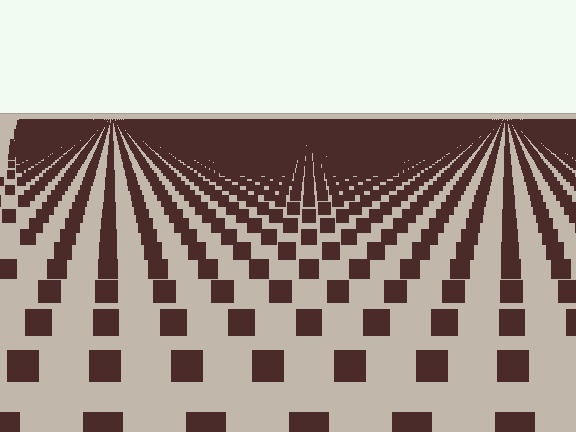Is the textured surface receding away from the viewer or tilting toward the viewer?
The surface is receding away from the viewer. Texture elements get smaller and denser toward the top.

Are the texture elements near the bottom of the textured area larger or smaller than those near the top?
Larger. Near the bottom, elements are closer to the viewer and appear at a bigger on-screen size.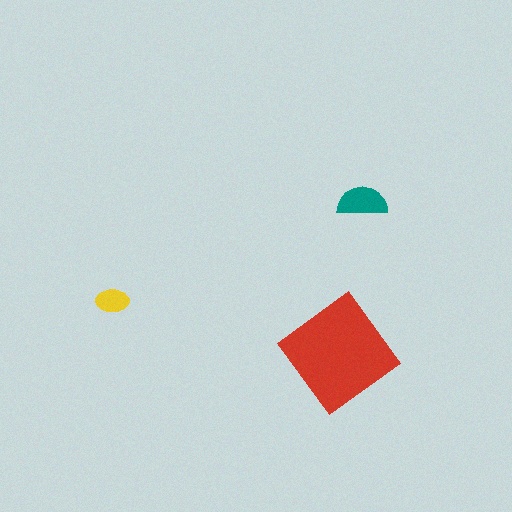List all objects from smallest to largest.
The yellow ellipse, the teal semicircle, the red diamond.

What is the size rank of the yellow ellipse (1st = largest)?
3rd.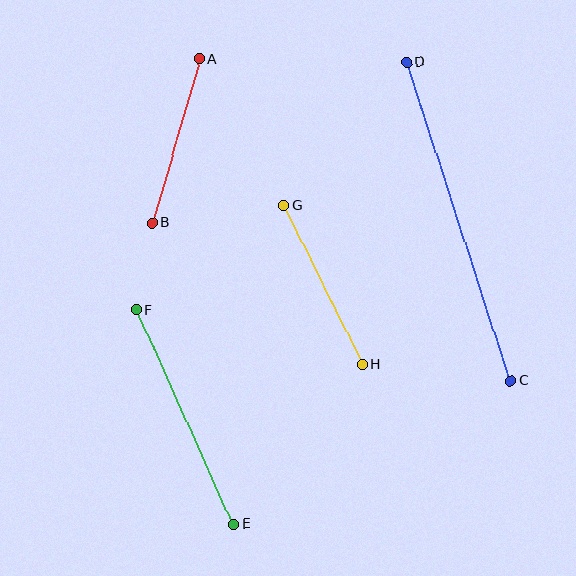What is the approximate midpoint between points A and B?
The midpoint is at approximately (176, 141) pixels.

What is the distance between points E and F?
The distance is approximately 235 pixels.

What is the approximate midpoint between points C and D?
The midpoint is at approximately (459, 221) pixels.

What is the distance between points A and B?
The distance is approximately 171 pixels.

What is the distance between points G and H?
The distance is approximately 177 pixels.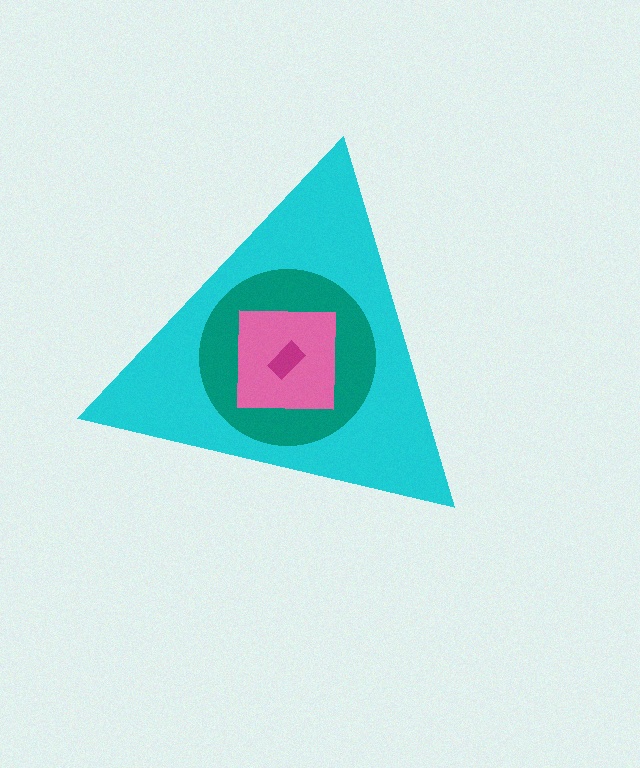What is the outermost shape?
The cyan triangle.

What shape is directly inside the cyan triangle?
The teal circle.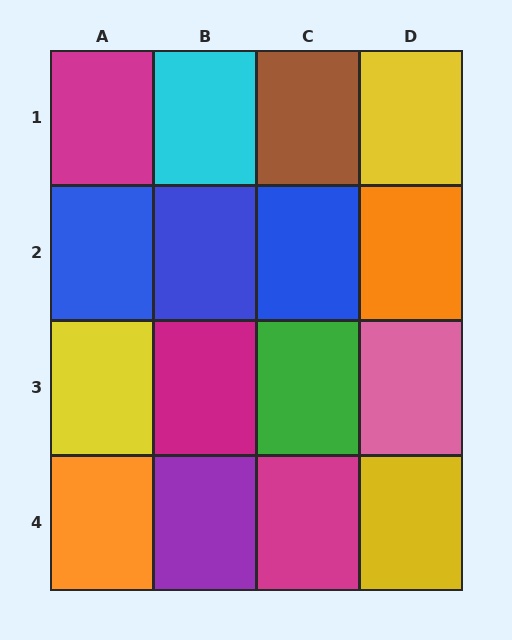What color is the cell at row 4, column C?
Magenta.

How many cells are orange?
2 cells are orange.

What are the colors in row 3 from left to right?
Yellow, magenta, green, pink.